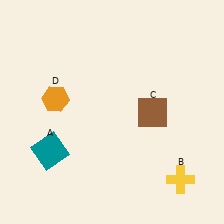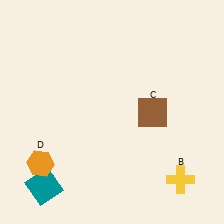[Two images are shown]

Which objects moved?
The objects that moved are: the teal square (A), the orange hexagon (D).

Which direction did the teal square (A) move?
The teal square (A) moved down.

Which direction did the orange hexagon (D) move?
The orange hexagon (D) moved down.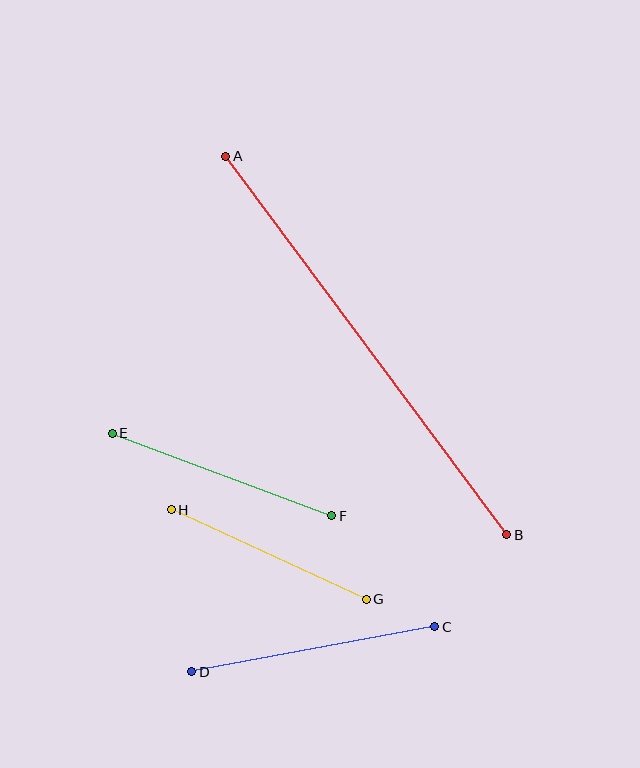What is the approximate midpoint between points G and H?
The midpoint is at approximately (269, 554) pixels.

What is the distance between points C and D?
The distance is approximately 247 pixels.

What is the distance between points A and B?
The distance is approximately 471 pixels.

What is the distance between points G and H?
The distance is approximately 214 pixels.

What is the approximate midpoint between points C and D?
The midpoint is at approximately (313, 649) pixels.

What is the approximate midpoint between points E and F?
The midpoint is at approximately (222, 475) pixels.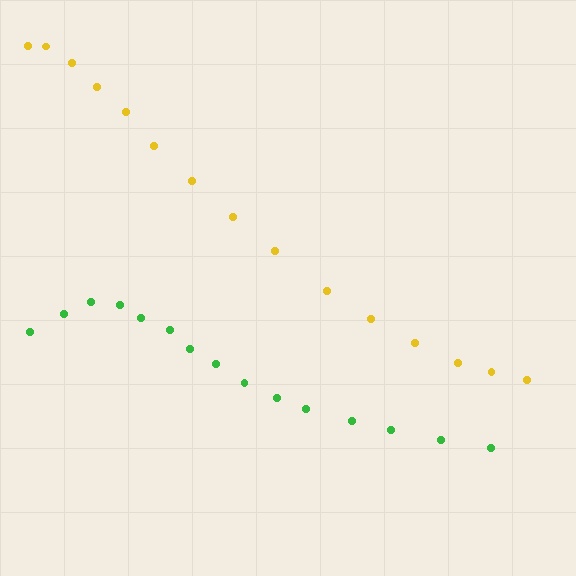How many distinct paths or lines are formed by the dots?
There are 2 distinct paths.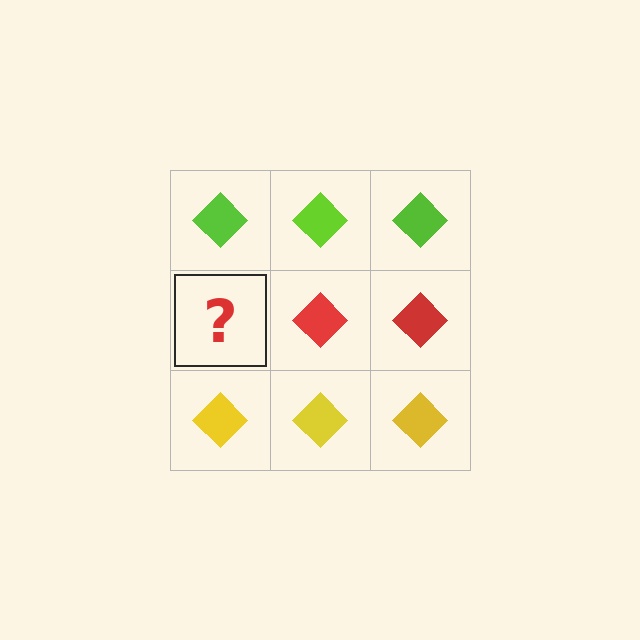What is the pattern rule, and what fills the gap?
The rule is that each row has a consistent color. The gap should be filled with a red diamond.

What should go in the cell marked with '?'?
The missing cell should contain a red diamond.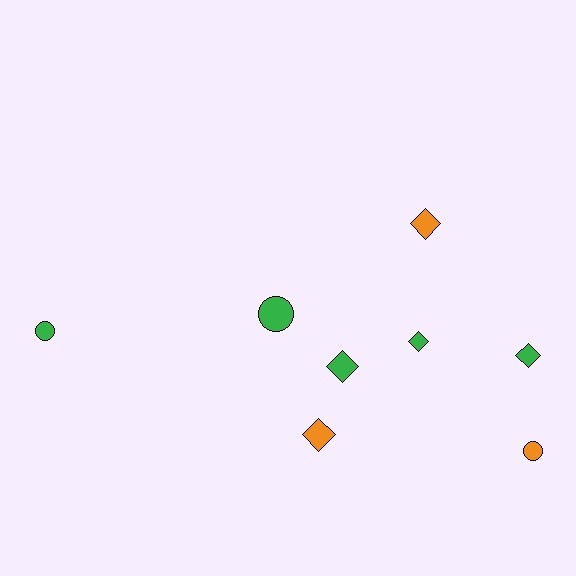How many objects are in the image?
There are 8 objects.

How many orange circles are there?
There is 1 orange circle.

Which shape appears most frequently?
Diamond, with 5 objects.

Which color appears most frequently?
Green, with 5 objects.